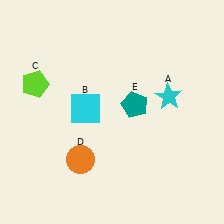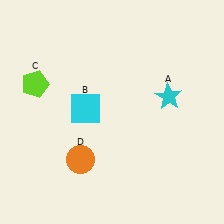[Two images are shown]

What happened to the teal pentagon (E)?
The teal pentagon (E) was removed in Image 2. It was in the top-right area of Image 1.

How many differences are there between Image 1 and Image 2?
There is 1 difference between the two images.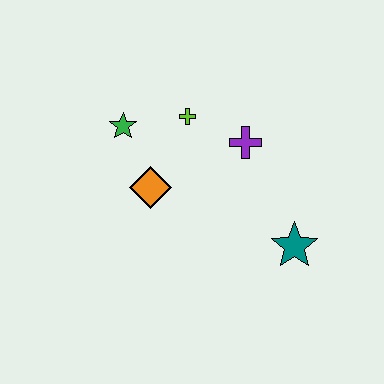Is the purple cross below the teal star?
No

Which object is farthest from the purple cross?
The green star is farthest from the purple cross.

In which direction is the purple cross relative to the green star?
The purple cross is to the right of the green star.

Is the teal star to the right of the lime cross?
Yes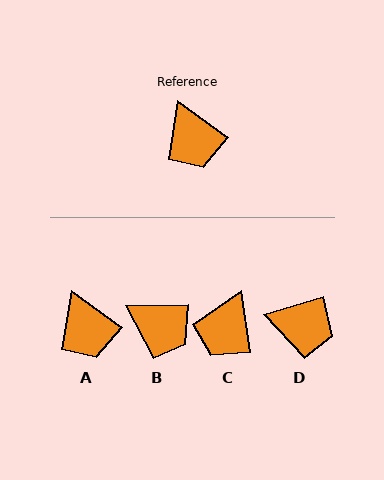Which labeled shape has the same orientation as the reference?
A.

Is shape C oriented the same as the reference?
No, it is off by about 46 degrees.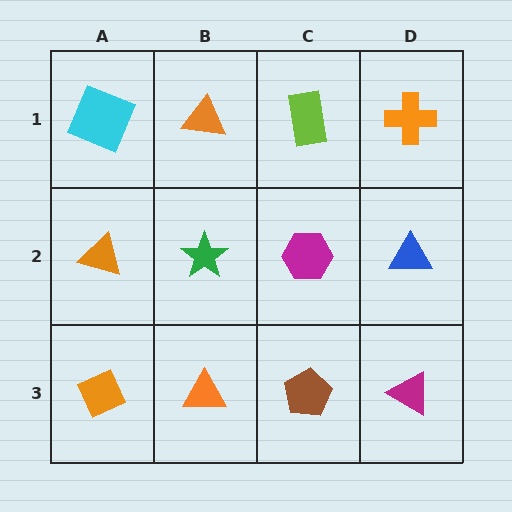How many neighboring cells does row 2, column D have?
3.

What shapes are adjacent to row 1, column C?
A magenta hexagon (row 2, column C), an orange triangle (row 1, column B), an orange cross (row 1, column D).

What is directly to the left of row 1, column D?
A lime rectangle.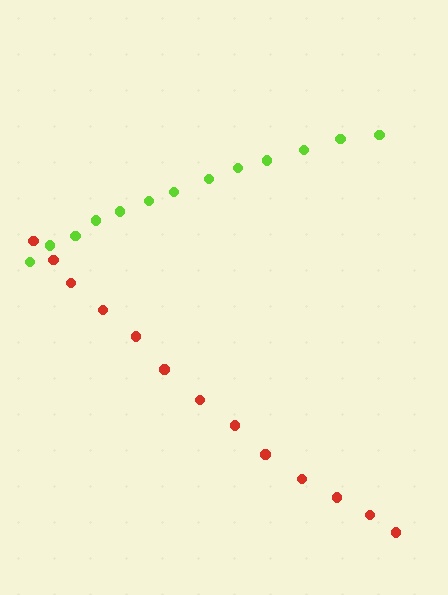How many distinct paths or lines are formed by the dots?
There are 2 distinct paths.